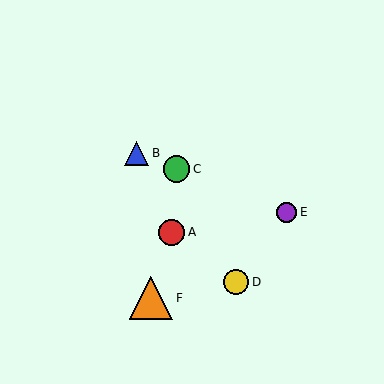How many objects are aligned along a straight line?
3 objects (B, C, E) are aligned along a straight line.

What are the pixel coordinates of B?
Object B is at (136, 153).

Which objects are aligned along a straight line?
Objects B, C, E are aligned along a straight line.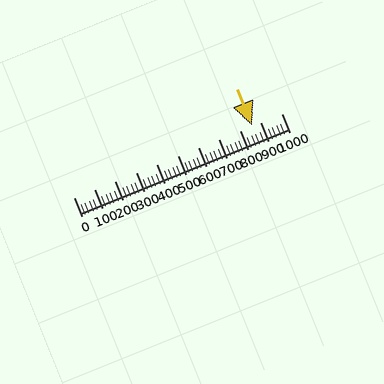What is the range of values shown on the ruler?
The ruler shows values from 0 to 1000.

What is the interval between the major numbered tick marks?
The major tick marks are spaced 100 units apart.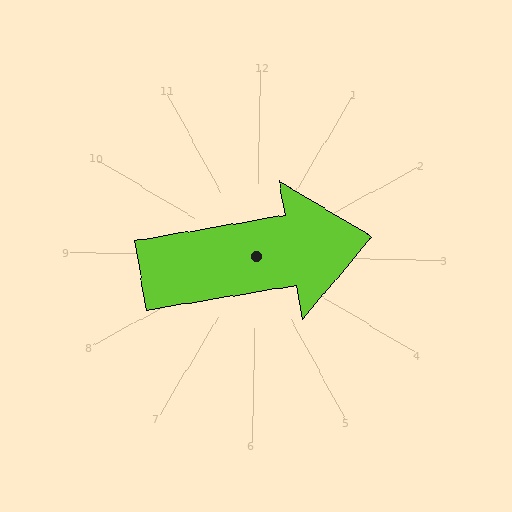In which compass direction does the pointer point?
East.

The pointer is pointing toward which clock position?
Roughly 3 o'clock.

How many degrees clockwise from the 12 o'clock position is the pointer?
Approximately 79 degrees.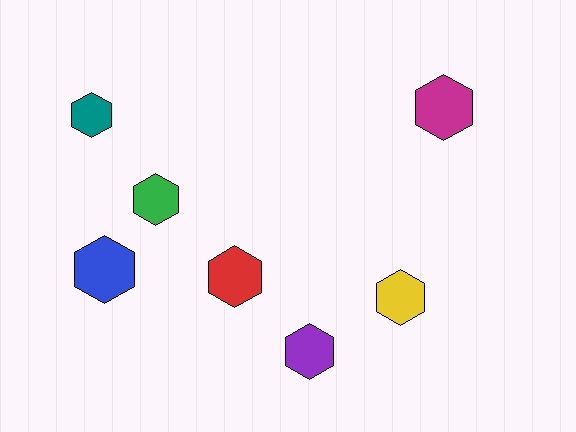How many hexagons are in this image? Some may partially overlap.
There are 7 hexagons.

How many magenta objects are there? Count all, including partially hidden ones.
There is 1 magenta object.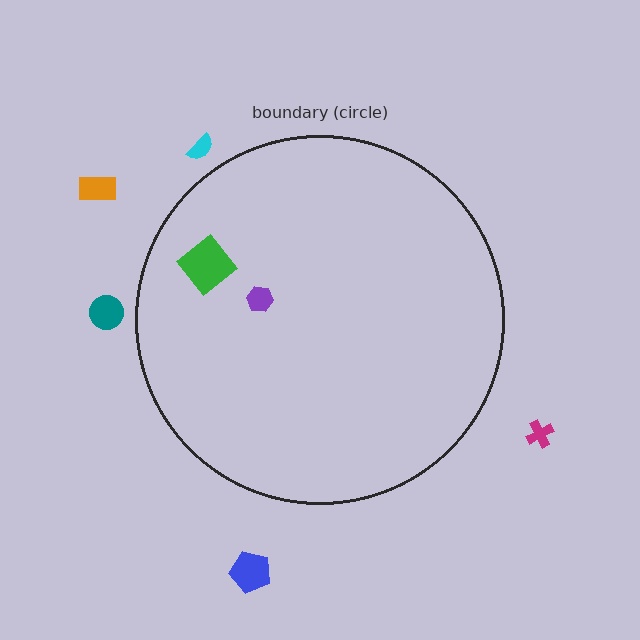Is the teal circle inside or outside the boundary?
Outside.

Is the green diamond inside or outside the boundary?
Inside.